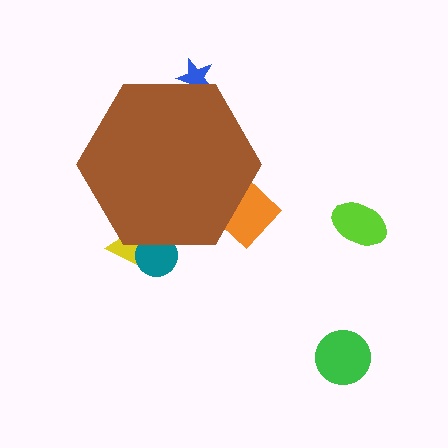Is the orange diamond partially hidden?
Yes, the orange diamond is partially hidden behind the brown hexagon.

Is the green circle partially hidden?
No, the green circle is fully visible.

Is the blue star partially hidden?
Yes, the blue star is partially hidden behind the brown hexagon.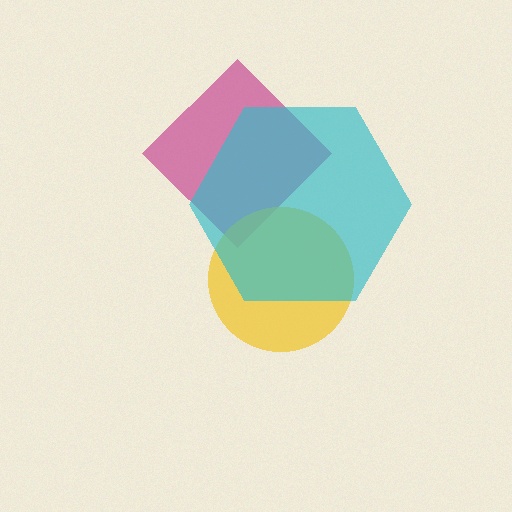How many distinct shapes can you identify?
There are 3 distinct shapes: a magenta diamond, a yellow circle, a cyan hexagon.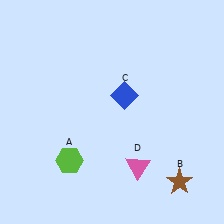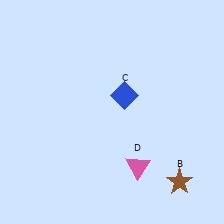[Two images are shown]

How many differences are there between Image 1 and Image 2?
There is 1 difference between the two images.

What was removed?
The lime hexagon (A) was removed in Image 2.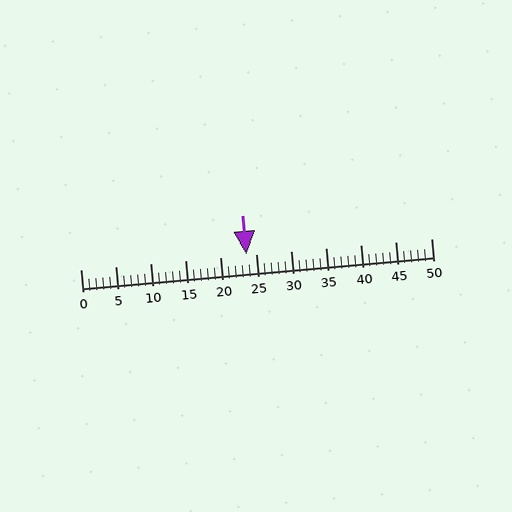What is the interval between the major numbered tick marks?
The major tick marks are spaced 5 units apart.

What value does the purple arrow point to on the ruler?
The purple arrow points to approximately 24.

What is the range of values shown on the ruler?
The ruler shows values from 0 to 50.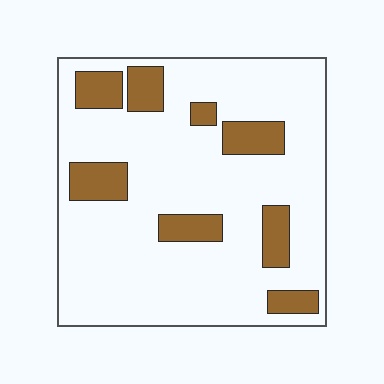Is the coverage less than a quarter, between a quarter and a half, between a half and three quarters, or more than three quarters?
Less than a quarter.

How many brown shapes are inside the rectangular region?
8.